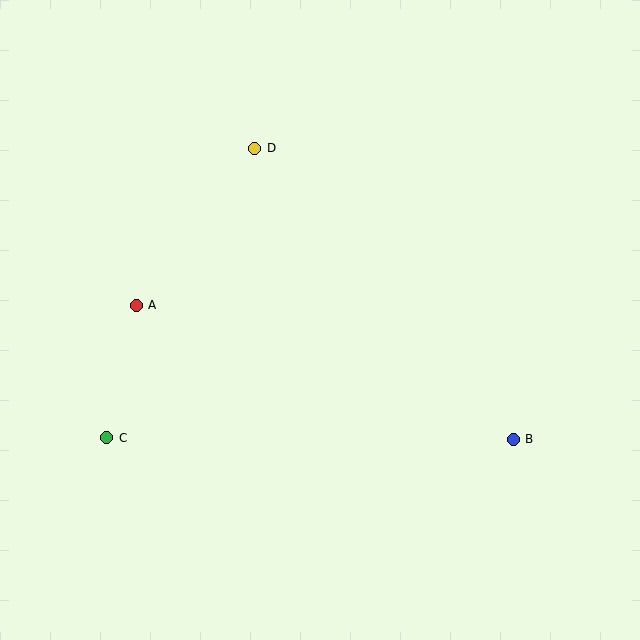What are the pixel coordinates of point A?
Point A is at (136, 305).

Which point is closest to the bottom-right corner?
Point B is closest to the bottom-right corner.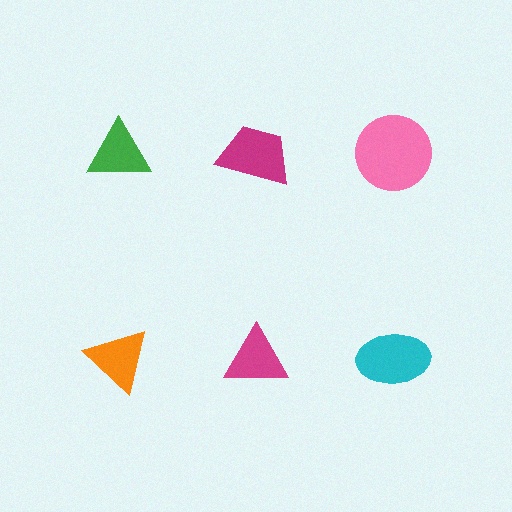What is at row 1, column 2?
A magenta trapezoid.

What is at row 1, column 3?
A pink circle.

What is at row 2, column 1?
An orange triangle.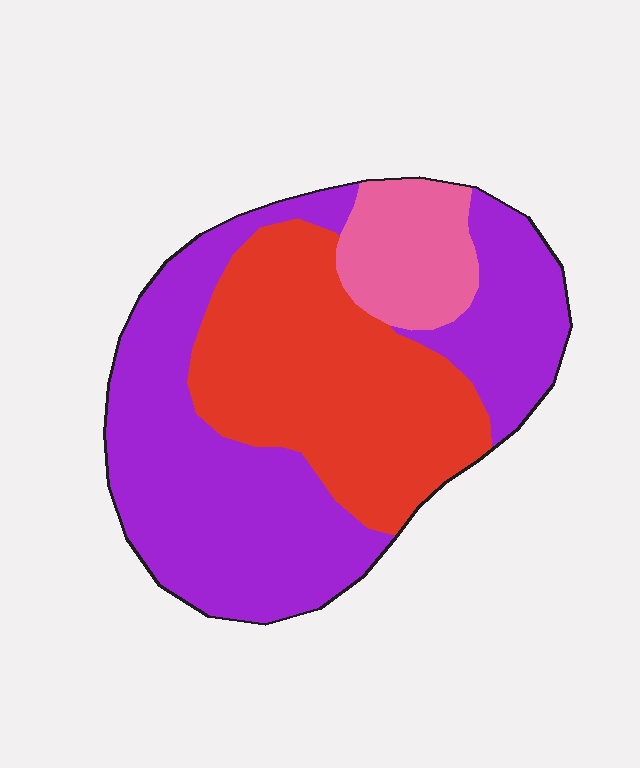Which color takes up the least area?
Pink, at roughly 10%.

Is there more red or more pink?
Red.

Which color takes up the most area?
Purple, at roughly 50%.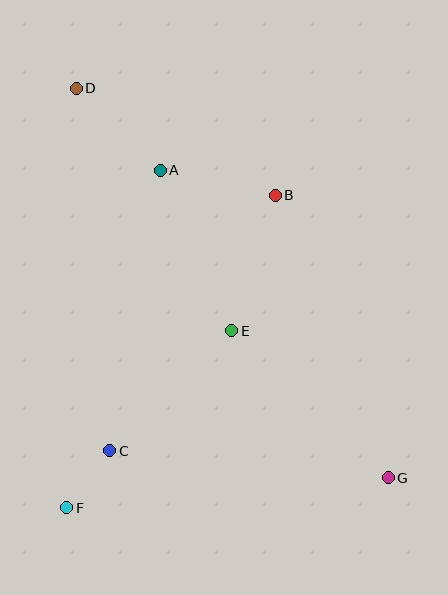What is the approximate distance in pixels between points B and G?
The distance between B and G is approximately 304 pixels.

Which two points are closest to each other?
Points C and F are closest to each other.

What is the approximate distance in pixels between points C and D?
The distance between C and D is approximately 364 pixels.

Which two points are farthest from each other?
Points D and G are farthest from each other.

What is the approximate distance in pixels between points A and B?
The distance between A and B is approximately 118 pixels.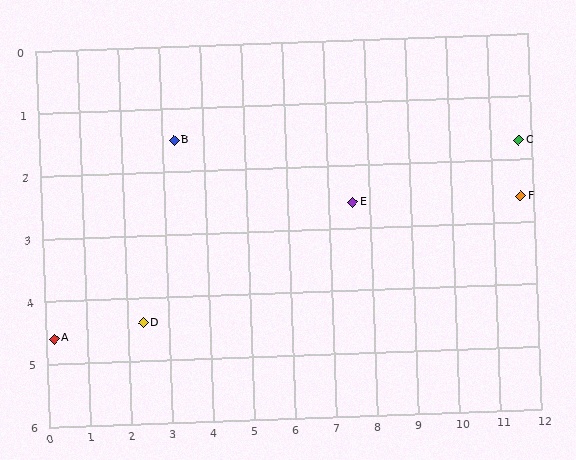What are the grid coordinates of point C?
Point C is at approximately (11.7, 1.7).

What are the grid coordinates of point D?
Point D is at approximately (2.4, 4.4).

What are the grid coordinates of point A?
Point A is at approximately (0.2, 4.6).